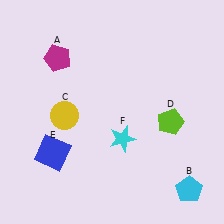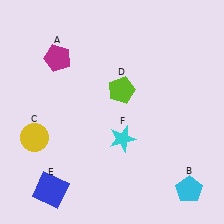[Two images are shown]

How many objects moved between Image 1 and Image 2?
3 objects moved between the two images.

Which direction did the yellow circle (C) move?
The yellow circle (C) moved left.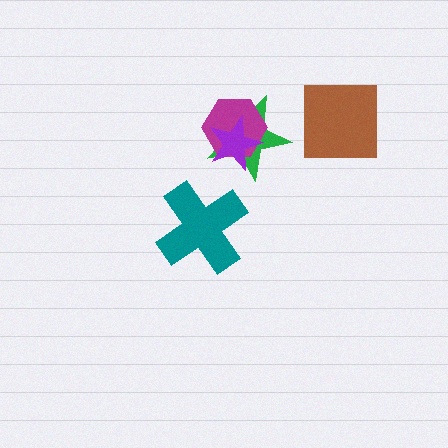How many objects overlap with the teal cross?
0 objects overlap with the teal cross.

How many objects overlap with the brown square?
0 objects overlap with the brown square.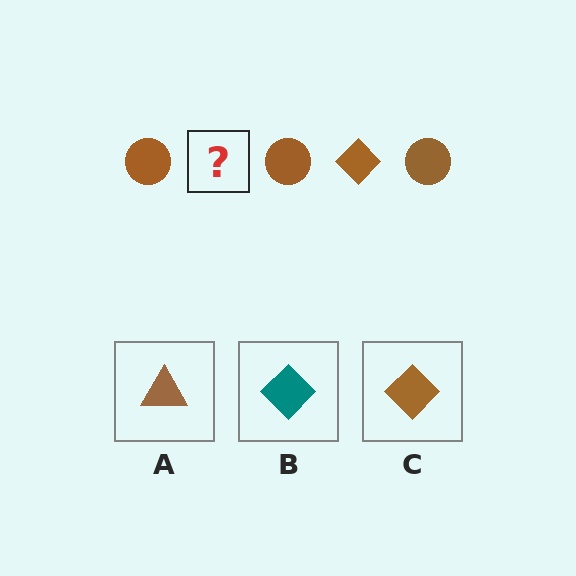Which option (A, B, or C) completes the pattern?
C.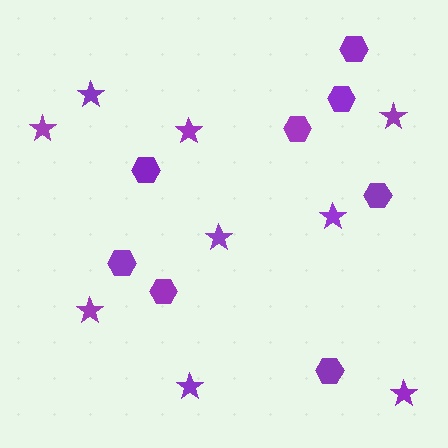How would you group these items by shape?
There are 2 groups: one group of hexagons (8) and one group of stars (9).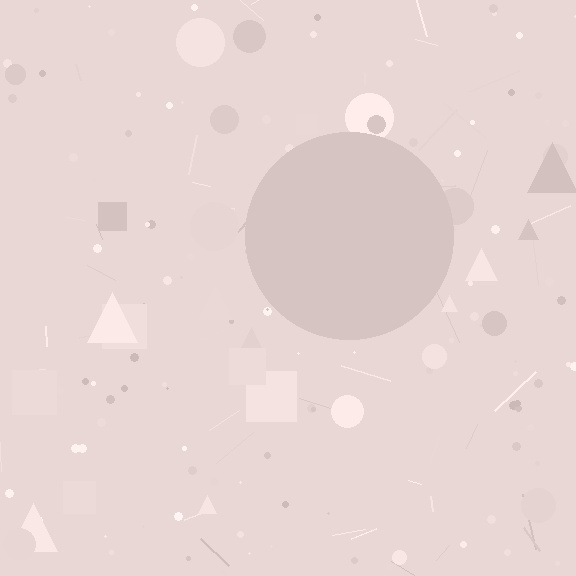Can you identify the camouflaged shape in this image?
The camouflaged shape is a circle.